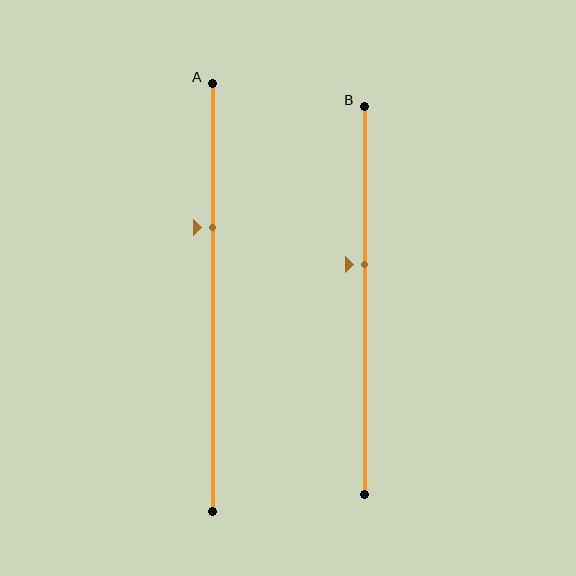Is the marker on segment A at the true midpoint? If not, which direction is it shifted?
No, the marker on segment A is shifted upward by about 16% of the segment length.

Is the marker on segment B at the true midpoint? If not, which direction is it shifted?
No, the marker on segment B is shifted upward by about 9% of the segment length.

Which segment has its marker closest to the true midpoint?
Segment B has its marker closest to the true midpoint.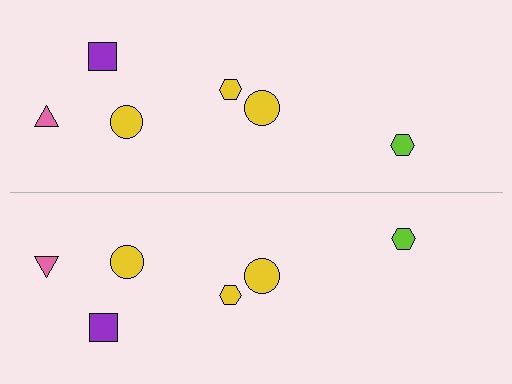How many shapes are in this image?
There are 12 shapes in this image.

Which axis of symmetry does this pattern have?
The pattern has a horizontal axis of symmetry running through the center of the image.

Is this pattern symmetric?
Yes, this pattern has bilateral (reflection) symmetry.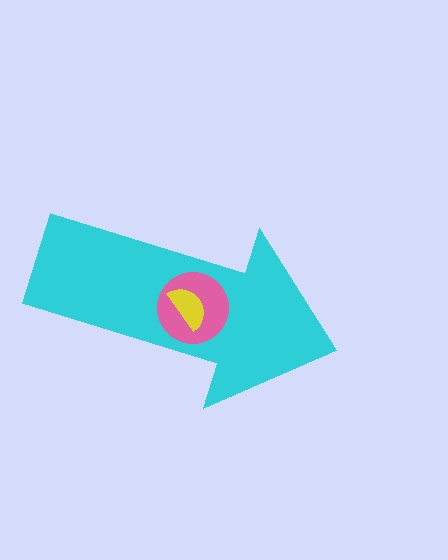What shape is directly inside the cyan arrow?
The pink circle.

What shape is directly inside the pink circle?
The yellow semicircle.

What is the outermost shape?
The cyan arrow.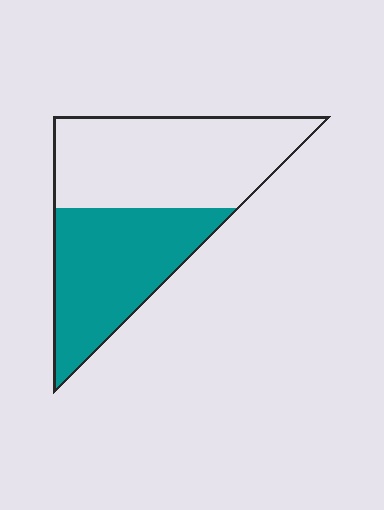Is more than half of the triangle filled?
No.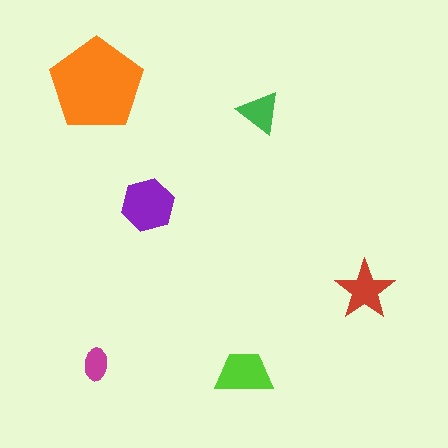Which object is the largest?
The orange pentagon.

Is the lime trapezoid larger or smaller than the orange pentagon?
Smaller.